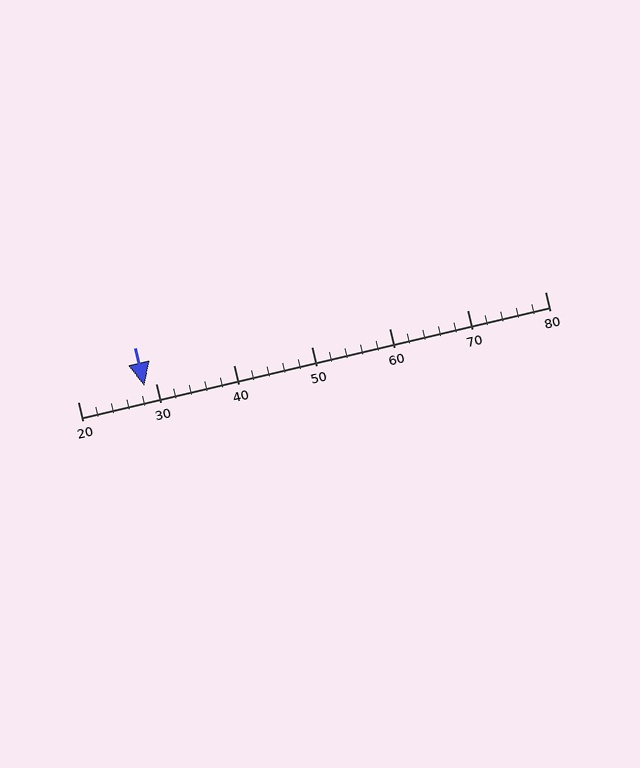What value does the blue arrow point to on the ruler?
The blue arrow points to approximately 28.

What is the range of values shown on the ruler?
The ruler shows values from 20 to 80.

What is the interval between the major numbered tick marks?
The major tick marks are spaced 10 units apart.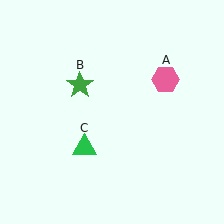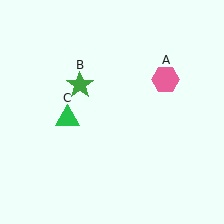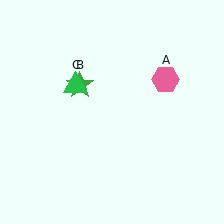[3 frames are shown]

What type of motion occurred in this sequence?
The green triangle (object C) rotated clockwise around the center of the scene.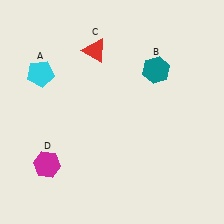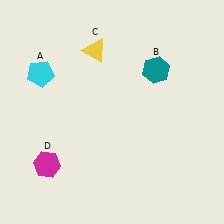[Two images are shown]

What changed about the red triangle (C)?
In Image 1, C is red. In Image 2, it changed to yellow.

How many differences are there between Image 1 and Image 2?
There is 1 difference between the two images.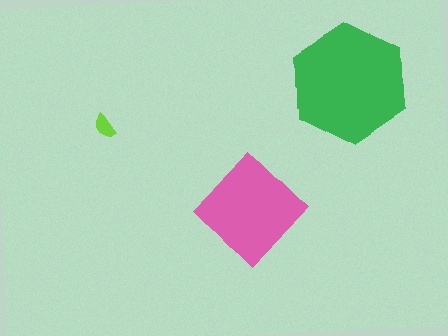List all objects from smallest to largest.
The lime semicircle, the pink diamond, the green hexagon.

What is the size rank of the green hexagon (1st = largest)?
1st.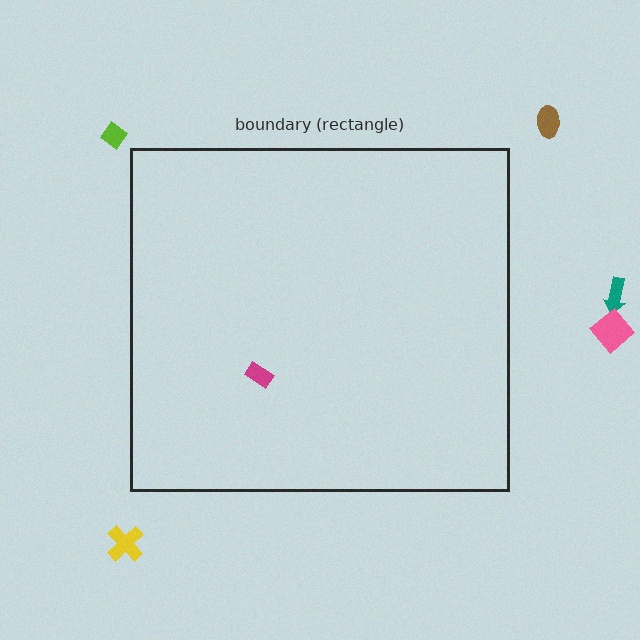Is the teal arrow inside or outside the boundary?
Outside.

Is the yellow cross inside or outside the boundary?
Outside.